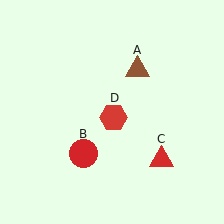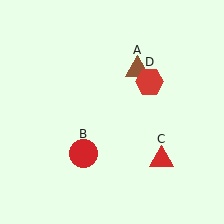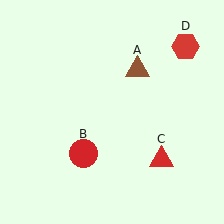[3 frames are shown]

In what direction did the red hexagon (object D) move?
The red hexagon (object D) moved up and to the right.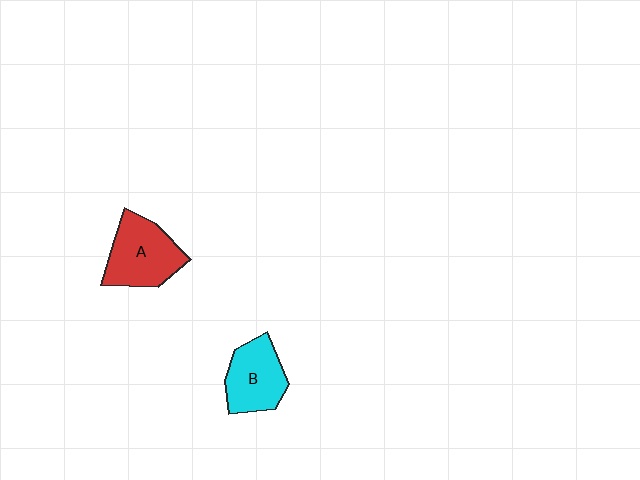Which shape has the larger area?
Shape A (red).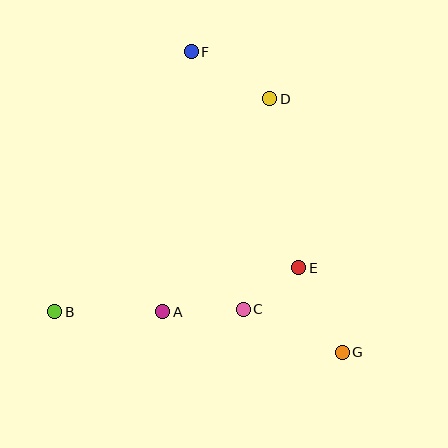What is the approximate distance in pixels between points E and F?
The distance between E and F is approximately 241 pixels.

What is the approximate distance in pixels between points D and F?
The distance between D and F is approximately 92 pixels.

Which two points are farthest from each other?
Points F and G are farthest from each other.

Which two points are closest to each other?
Points C and E are closest to each other.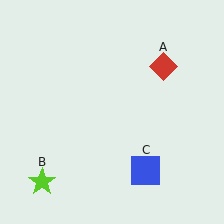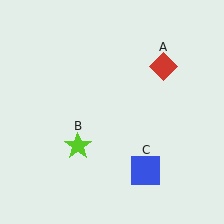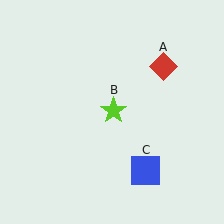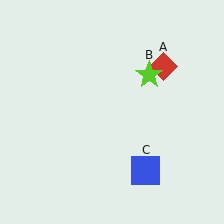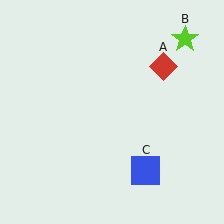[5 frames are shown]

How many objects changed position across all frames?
1 object changed position: lime star (object B).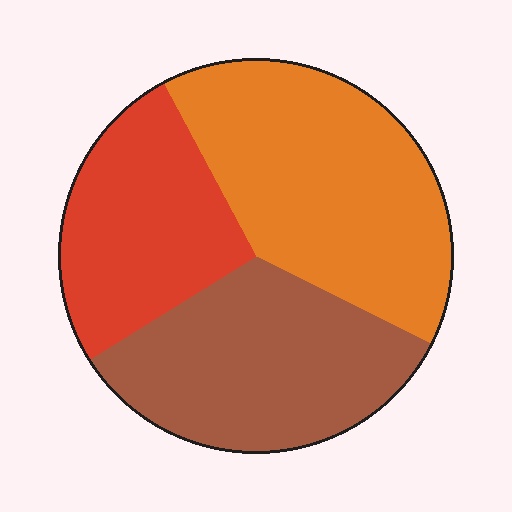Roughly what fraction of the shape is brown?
Brown covers roughly 35% of the shape.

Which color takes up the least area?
Red, at roughly 25%.